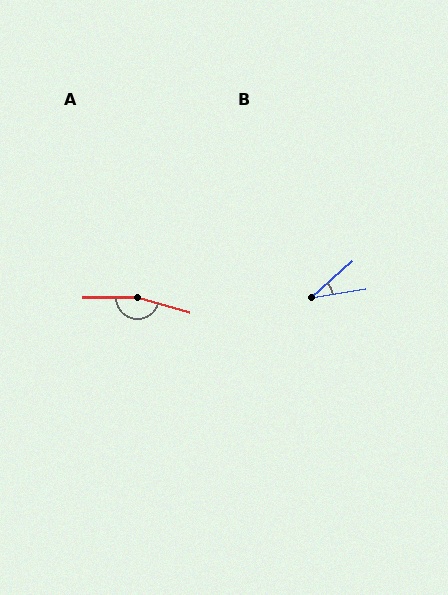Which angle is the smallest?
B, at approximately 32 degrees.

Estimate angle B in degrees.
Approximately 32 degrees.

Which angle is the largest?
A, at approximately 164 degrees.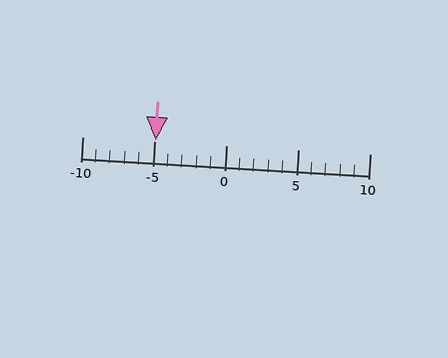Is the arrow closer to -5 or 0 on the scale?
The arrow is closer to -5.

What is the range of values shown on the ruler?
The ruler shows values from -10 to 10.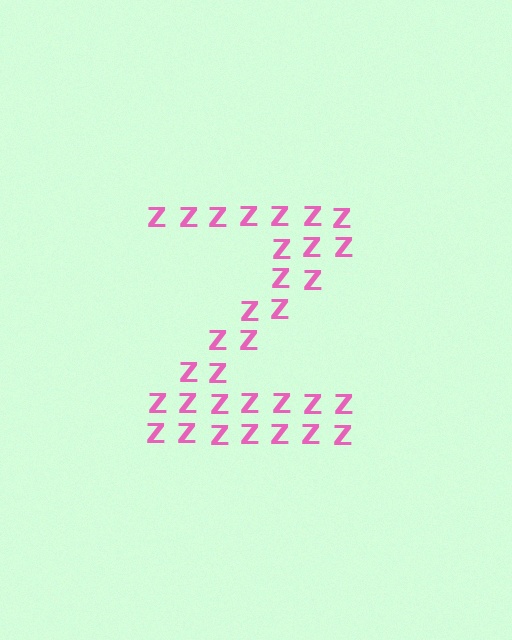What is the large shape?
The large shape is the letter Z.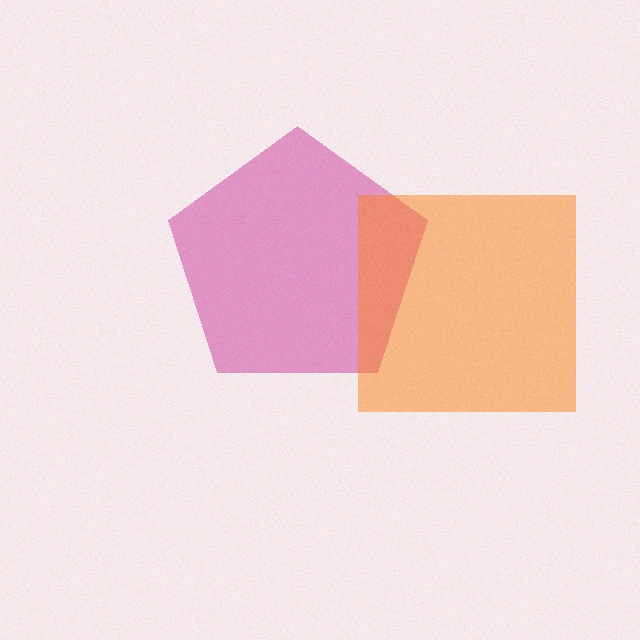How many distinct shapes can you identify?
There are 2 distinct shapes: a magenta pentagon, an orange square.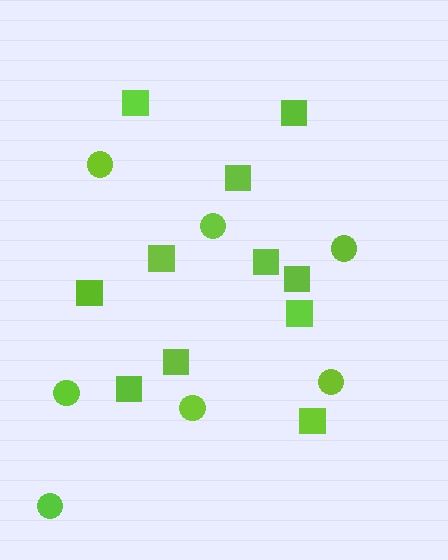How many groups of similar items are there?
There are 2 groups: one group of circles (7) and one group of squares (11).